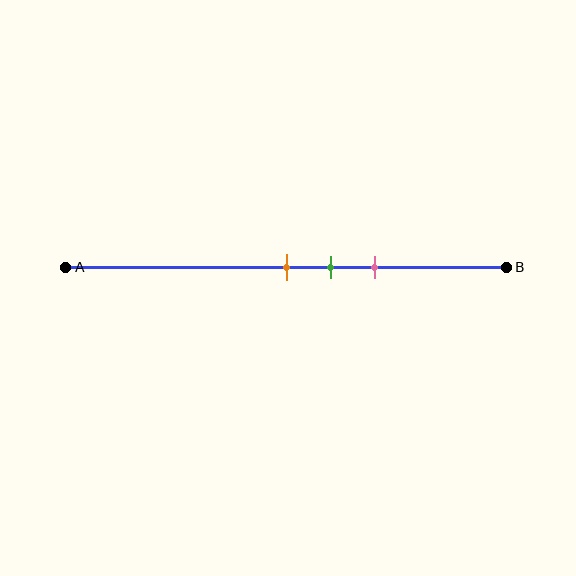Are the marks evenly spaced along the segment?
Yes, the marks are approximately evenly spaced.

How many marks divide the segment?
There are 3 marks dividing the segment.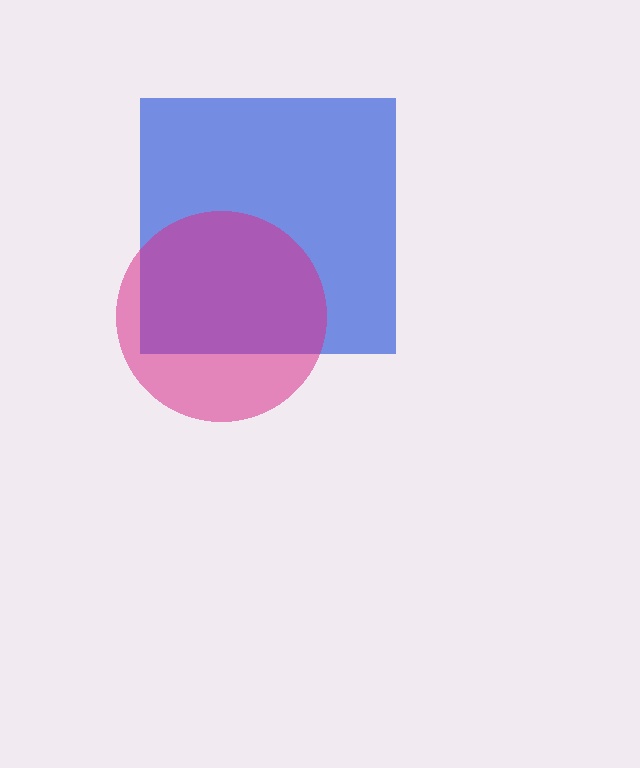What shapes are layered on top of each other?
The layered shapes are: a blue square, a magenta circle.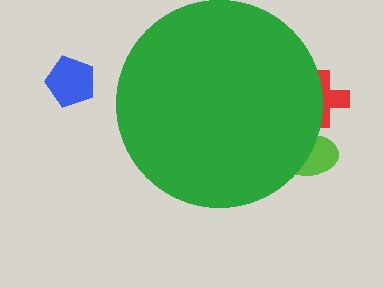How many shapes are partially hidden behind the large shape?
2 shapes are partially hidden.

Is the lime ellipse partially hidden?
Yes, the lime ellipse is partially hidden behind the green circle.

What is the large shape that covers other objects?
A green circle.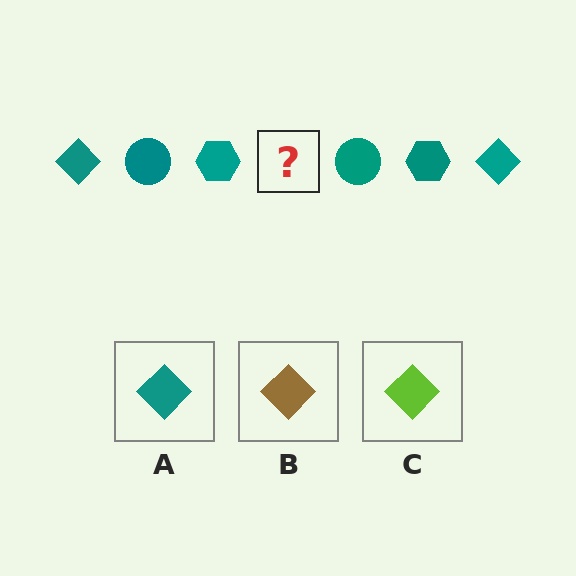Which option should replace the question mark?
Option A.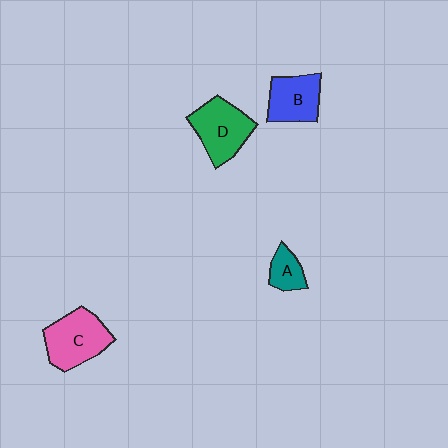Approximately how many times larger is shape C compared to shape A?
Approximately 2.3 times.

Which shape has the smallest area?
Shape A (teal).